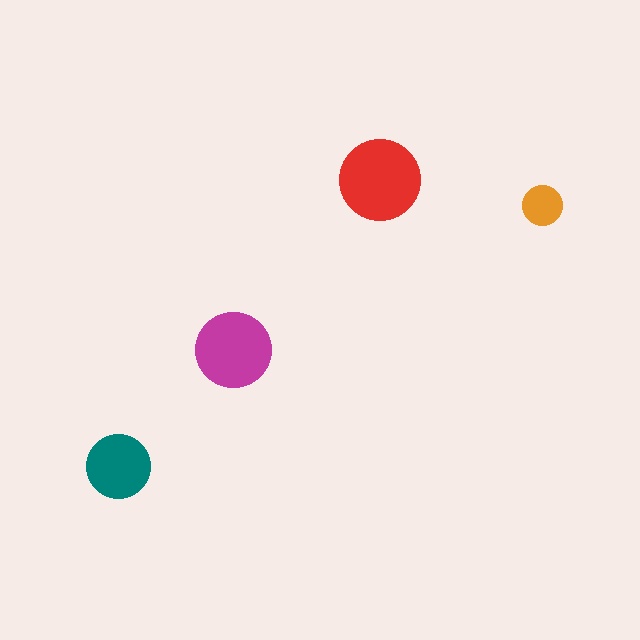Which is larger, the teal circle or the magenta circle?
The magenta one.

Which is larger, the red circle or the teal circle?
The red one.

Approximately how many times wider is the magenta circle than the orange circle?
About 2 times wider.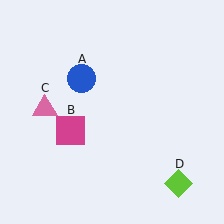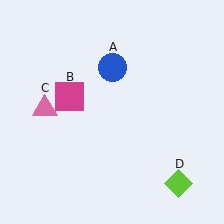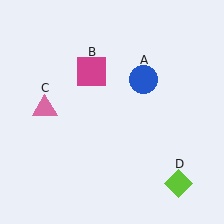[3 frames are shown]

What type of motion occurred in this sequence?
The blue circle (object A), magenta square (object B) rotated clockwise around the center of the scene.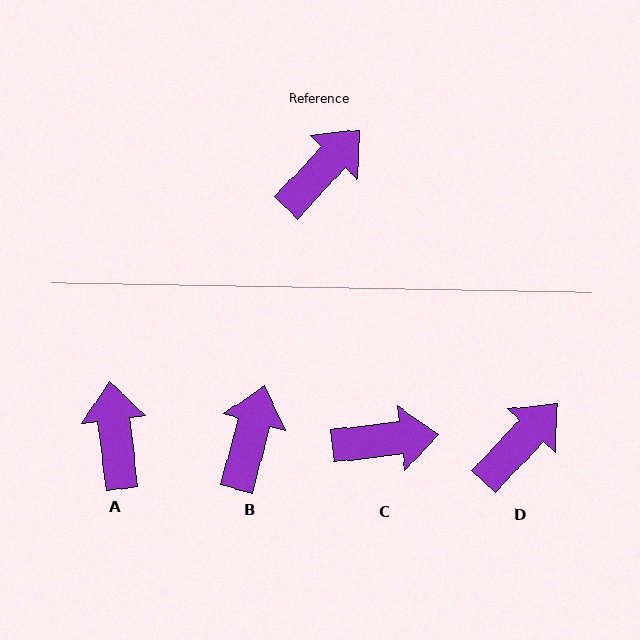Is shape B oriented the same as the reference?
No, it is off by about 28 degrees.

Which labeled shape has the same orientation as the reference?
D.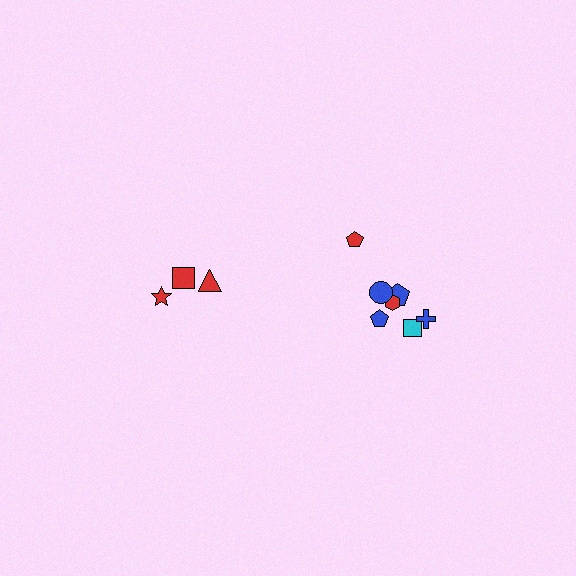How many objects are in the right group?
There are 7 objects.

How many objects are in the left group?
There are 3 objects.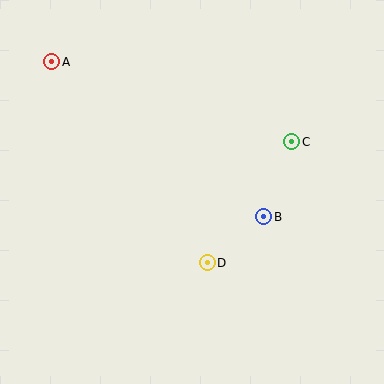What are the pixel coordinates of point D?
Point D is at (207, 263).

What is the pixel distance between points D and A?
The distance between D and A is 254 pixels.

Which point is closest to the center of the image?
Point D at (207, 263) is closest to the center.